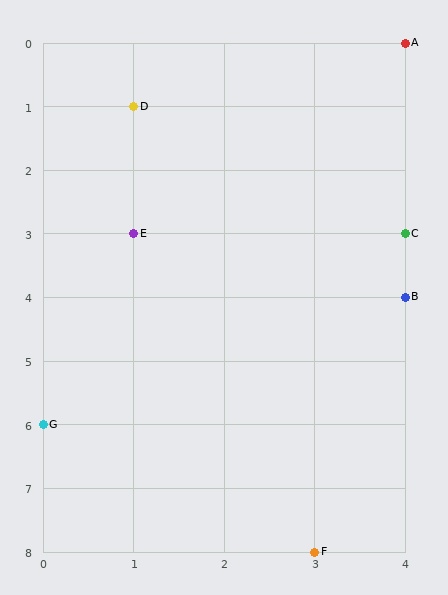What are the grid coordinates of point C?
Point C is at grid coordinates (4, 3).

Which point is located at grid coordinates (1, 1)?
Point D is at (1, 1).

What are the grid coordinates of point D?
Point D is at grid coordinates (1, 1).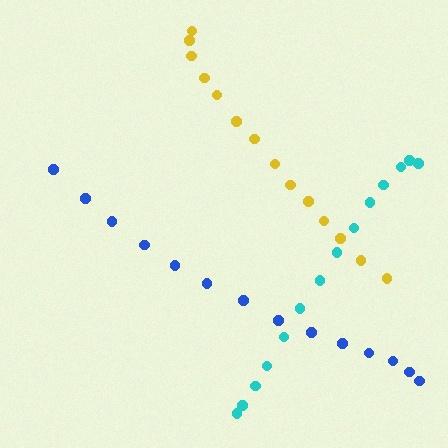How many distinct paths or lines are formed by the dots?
There are 3 distinct paths.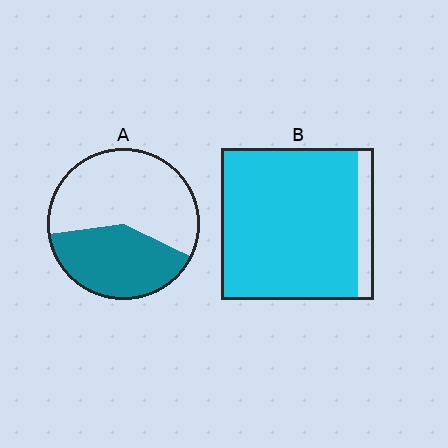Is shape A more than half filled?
No.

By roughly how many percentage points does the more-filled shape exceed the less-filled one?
By roughly 50 percentage points (B over A).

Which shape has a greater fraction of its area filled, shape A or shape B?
Shape B.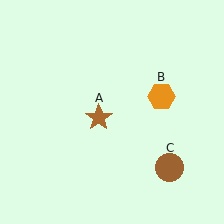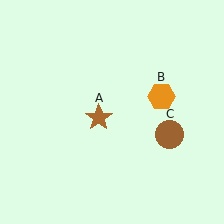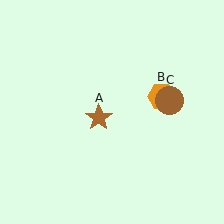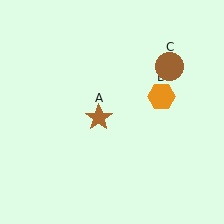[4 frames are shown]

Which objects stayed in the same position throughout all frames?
Brown star (object A) and orange hexagon (object B) remained stationary.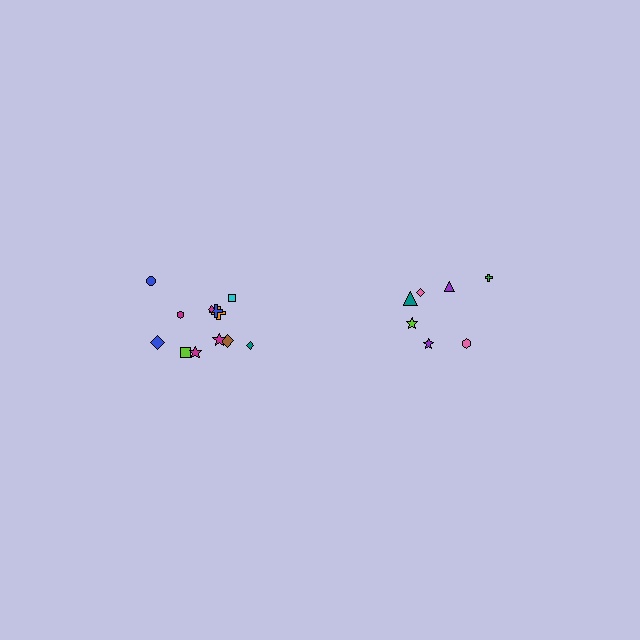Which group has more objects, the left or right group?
The left group.